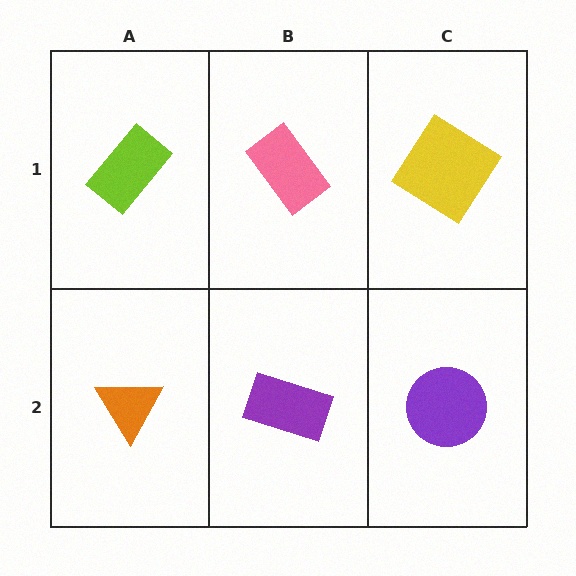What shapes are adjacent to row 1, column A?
An orange triangle (row 2, column A), a pink rectangle (row 1, column B).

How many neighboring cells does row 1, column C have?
2.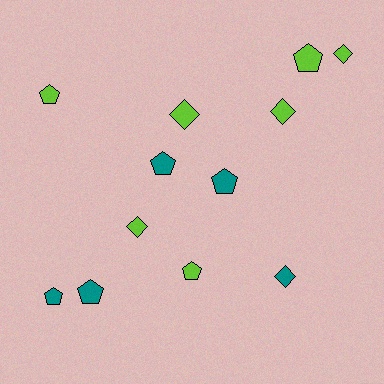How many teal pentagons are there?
There are 4 teal pentagons.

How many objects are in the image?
There are 12 objects.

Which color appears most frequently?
Lime, with 7 objects.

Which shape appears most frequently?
Pentagon, with 7 objects.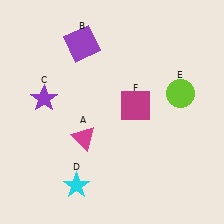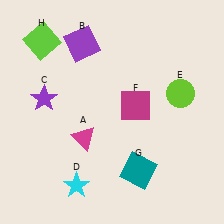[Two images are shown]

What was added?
A teal square (G), a lime square (H) were added in Image 2.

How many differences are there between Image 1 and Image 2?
There are 2 differences between the two images.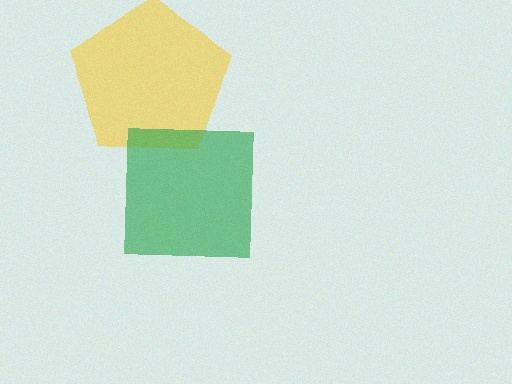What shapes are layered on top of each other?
The layered shapes are: a yellow pentagon, a green square.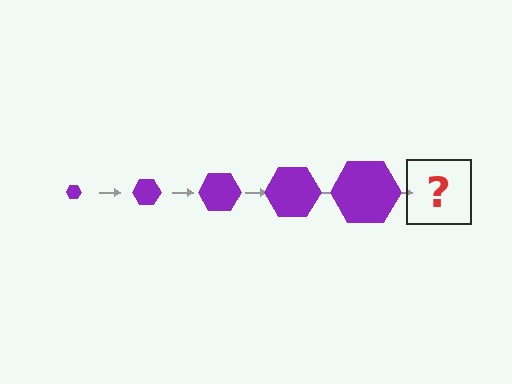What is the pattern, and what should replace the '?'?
The pattern is that the hexagon gets progressively larger each step. The '?' should be a purple hexagon, larger than the previous one.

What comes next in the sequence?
The next element should be a purple hexagon, larger than the previous one.